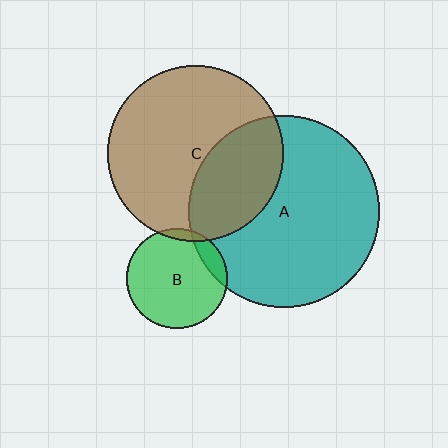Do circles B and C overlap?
Yes.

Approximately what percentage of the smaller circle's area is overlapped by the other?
Approximately 5%.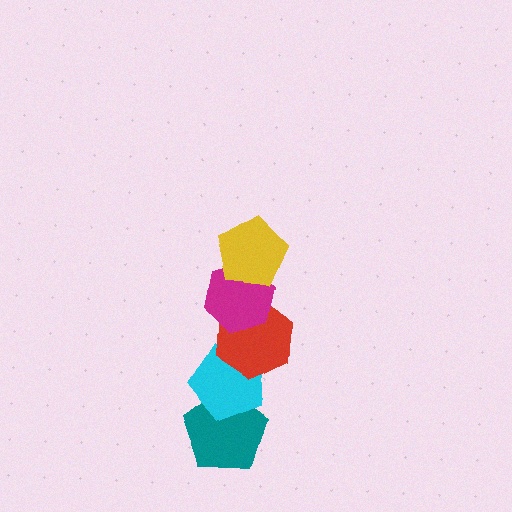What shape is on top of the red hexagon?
The magenta hexagon is on top of the red hexagon.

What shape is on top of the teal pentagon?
The cyan pentagon is on top of the teal pentagon.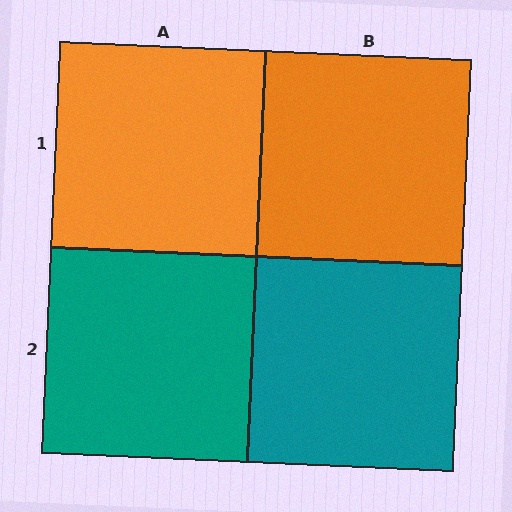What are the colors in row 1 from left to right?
Orange, orange.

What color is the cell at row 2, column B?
Teal.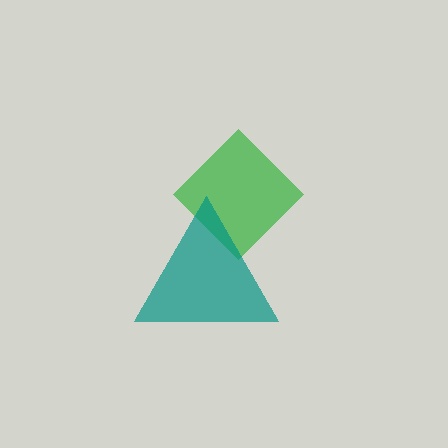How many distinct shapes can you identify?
There are 2 distinct shapes: a green diamond, a teal triangle.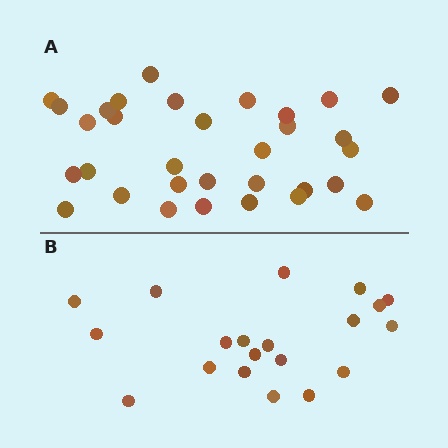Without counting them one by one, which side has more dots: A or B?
Region A (the top region) has more dots.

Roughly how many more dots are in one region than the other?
Region A has roughly 12 or so more dots than region B.